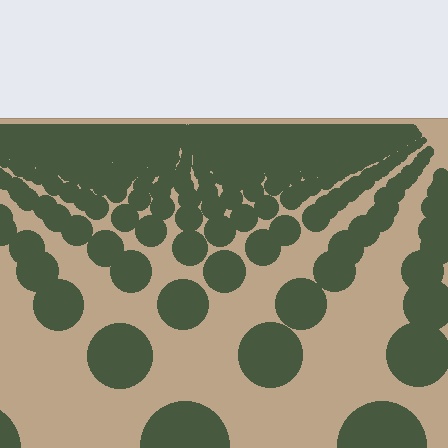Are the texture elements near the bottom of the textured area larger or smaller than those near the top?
Larger. Near the bottom, elements are closer to the viewer and appear at a bigger on-screen size.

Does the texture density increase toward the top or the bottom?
Density increases toward the top.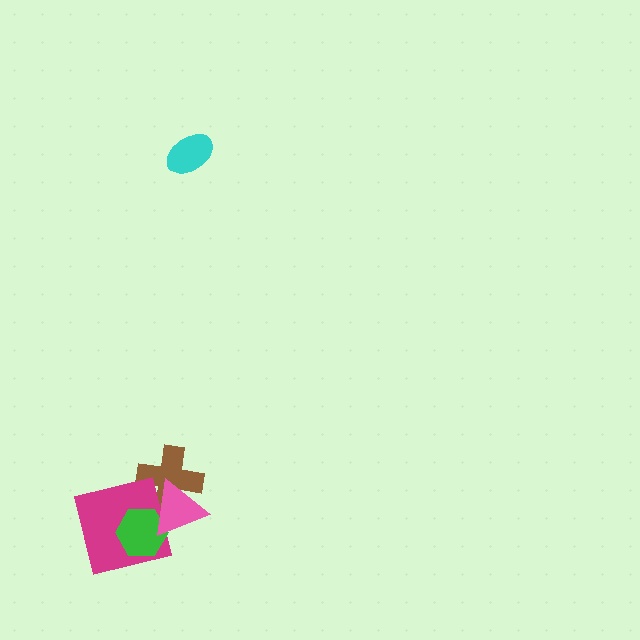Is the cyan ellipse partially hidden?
No, no other shape covers it.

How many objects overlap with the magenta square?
2 objects overlap with the magenta square.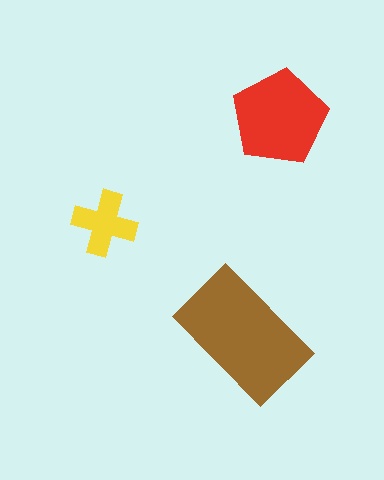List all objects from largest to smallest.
The brown rectangle, the red pentagon, the yellow cross.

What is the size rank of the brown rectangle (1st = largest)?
1st.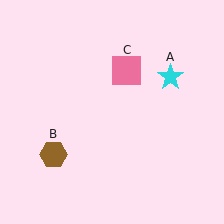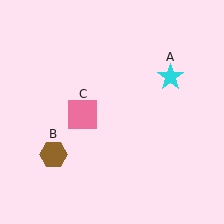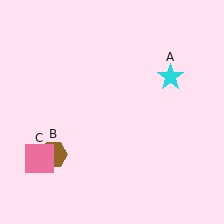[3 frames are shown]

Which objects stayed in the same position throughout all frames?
Cyan star (object A) and brown hexagon (object B) remained stationary.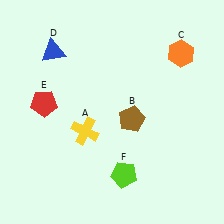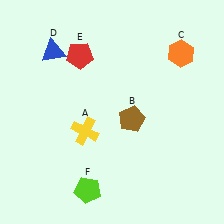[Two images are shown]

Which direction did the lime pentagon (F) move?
The lime pentagon (F) moved left.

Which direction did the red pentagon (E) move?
The red pentagon (E) moved up.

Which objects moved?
The objects that moved are: the red pentagon (E), the lime pentagon (F).